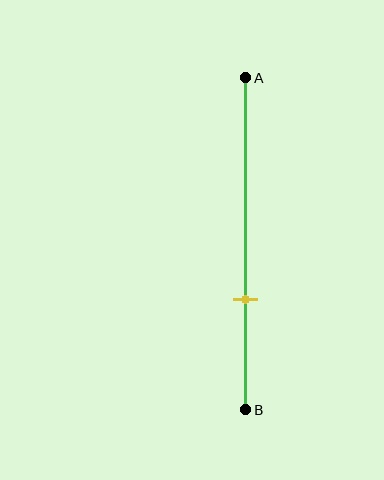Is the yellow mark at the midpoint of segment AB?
No, the mark is at about 65% from A, not at the 50% midpoint.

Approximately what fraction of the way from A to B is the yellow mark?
The yellow mark is approximately 65% of the way from A to B.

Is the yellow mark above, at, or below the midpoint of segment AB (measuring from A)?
The yellow mark is below the midpoint of segment AB.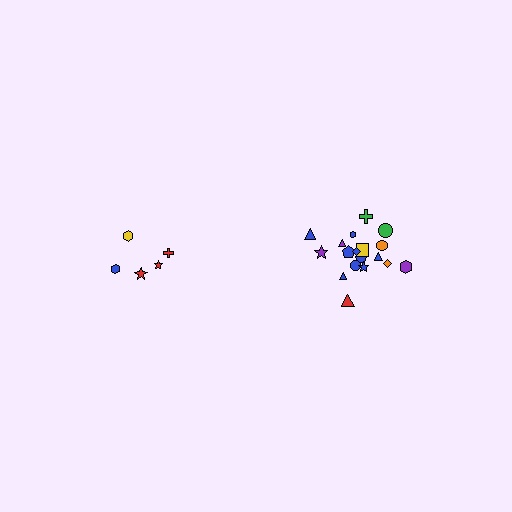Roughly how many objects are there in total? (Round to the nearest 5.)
Roughly 25 objects in total.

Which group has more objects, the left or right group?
The right group.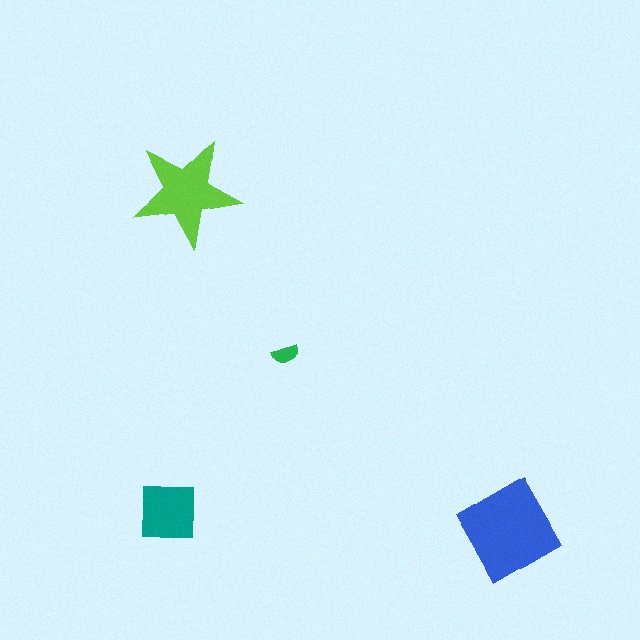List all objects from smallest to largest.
The green semicircle, the teal square, the lime star, the blue diamond.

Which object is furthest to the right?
The blue diamond is rightmost.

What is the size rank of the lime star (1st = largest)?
2nd.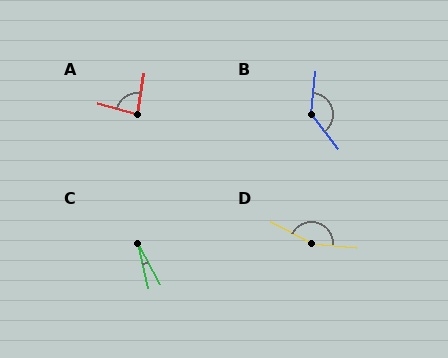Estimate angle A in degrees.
Approximately 82 degrees.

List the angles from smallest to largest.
C (16°), A (82°), B (136°), D (157°).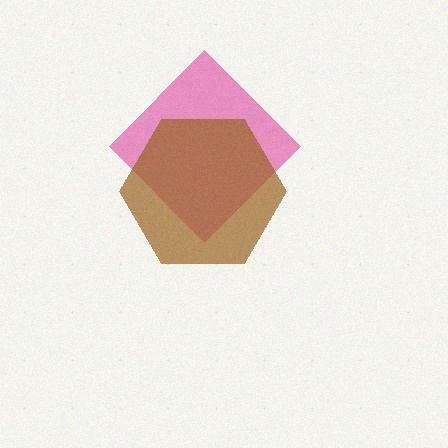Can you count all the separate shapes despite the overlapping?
Yes, there are 2 separate shapes.